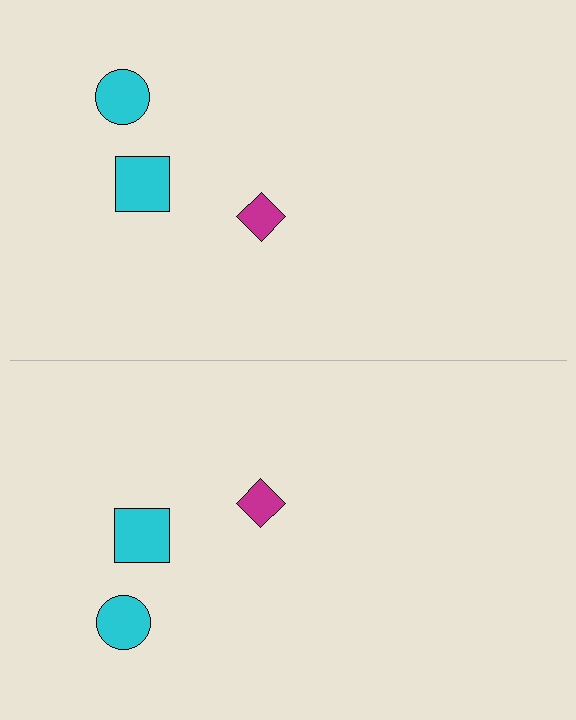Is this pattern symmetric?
Yes, this pattern has bilateral (reflection) symmetry.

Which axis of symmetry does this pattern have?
The pattern has a horizontal axis of symmetry running through the center of the image.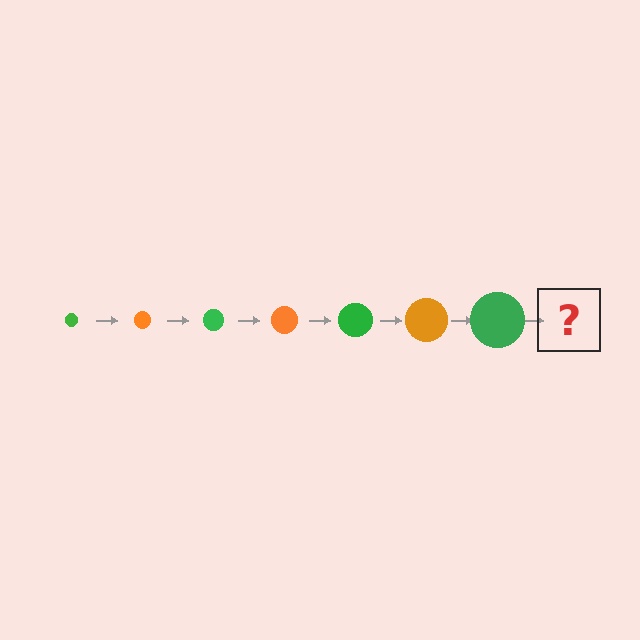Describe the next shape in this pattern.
It should be an orange circle, larger than the previous one.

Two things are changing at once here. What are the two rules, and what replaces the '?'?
The two rules are that the circle grows larger each step and the color cycles through green and orange. The '?' should be an orange circle, larger than the previous one.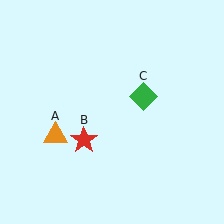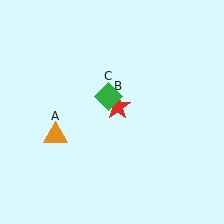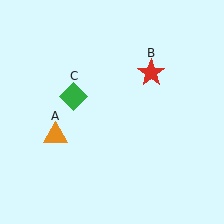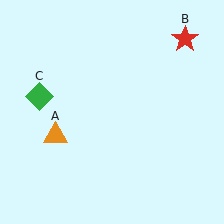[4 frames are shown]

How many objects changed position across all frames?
2 objects changed position: red star (object B), green diamond (object C).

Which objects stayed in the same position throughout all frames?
Orange triangle (object A) remained stationary.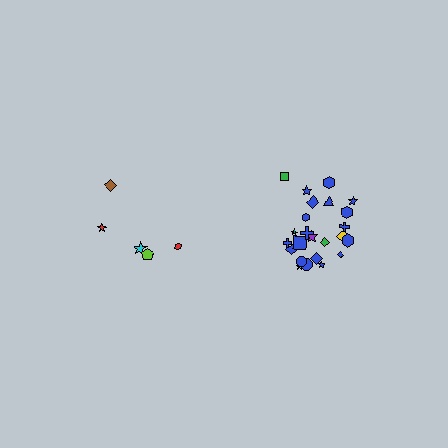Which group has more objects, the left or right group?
The right group.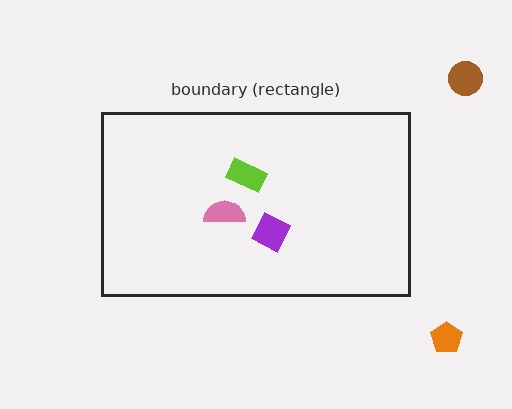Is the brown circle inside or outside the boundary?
Outside.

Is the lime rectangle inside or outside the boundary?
Inside.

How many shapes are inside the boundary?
3 inside, 2 outside.